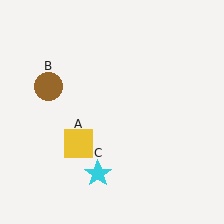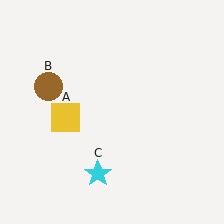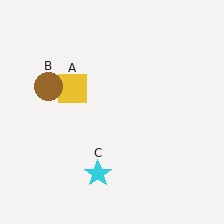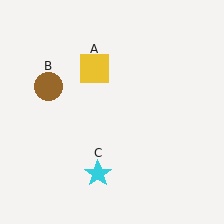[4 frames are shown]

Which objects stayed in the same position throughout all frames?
Brown circle (object B) and cyan star (object C) remained stationary.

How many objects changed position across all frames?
1 object changed position: yellow square (object A).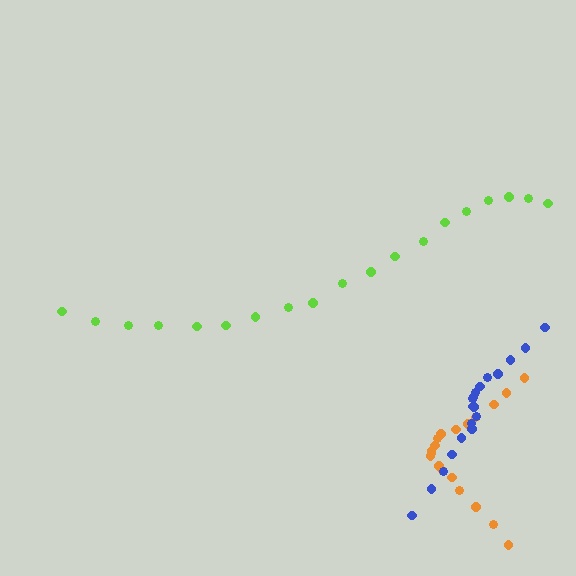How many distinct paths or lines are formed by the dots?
There are 3 distinct paths.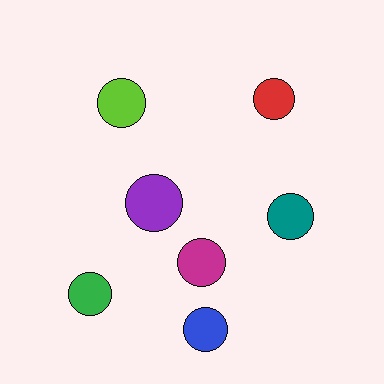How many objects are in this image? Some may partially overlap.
There are 7 objects.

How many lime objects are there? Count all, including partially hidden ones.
There is 1 lime object.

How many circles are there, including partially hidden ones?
There are 7 circles.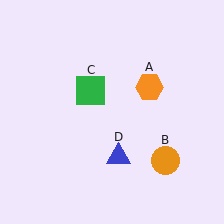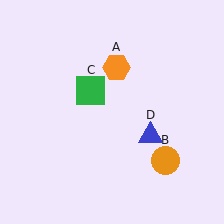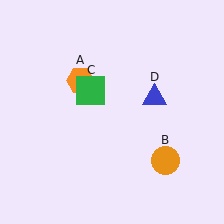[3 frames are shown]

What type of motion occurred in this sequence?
The orange hexagon (object A), blue triangle (object D) rotated counterclockwise around the center of the scene.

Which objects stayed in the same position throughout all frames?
Orange circle (object B) and green square (object C) remained stationary.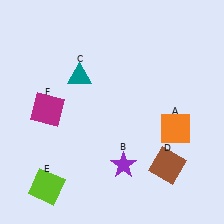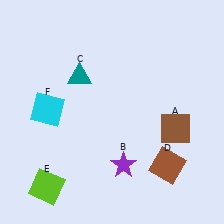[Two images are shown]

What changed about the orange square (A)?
In Image 1, A is orange. In Image 2, it changed to brown.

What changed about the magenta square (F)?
In Image 1, F is magenta. In Image 2, it changed to cyan.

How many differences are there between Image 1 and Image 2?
There are 2 differences between the two images.